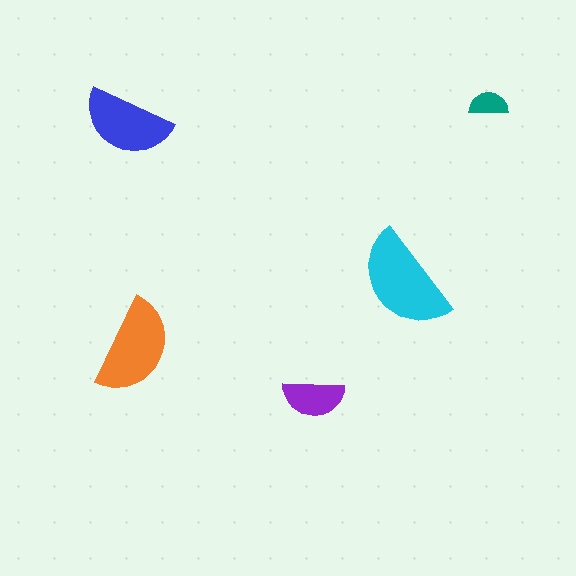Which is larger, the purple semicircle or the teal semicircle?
The purple one.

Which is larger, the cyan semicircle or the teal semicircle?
The cyan one.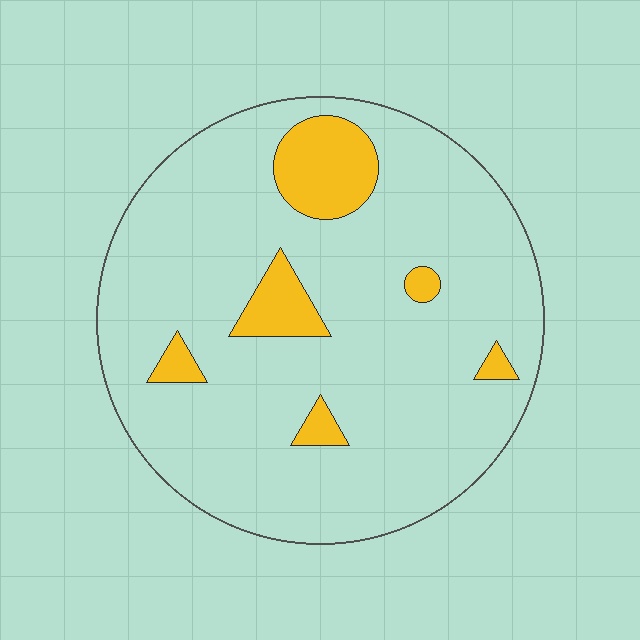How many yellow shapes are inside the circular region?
6.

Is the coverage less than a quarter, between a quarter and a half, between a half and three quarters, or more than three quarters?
Less than a quarter.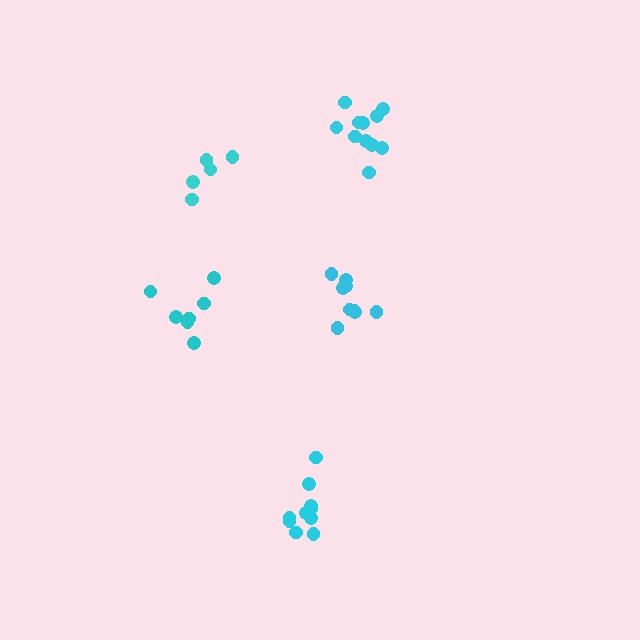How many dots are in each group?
Group 1: 5 dots, Group 2: 7 dots, Group 3: 9 dots, Group 4: 11 dots, Group 5: 10 dots (42 total).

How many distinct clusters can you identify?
There are 5 distinct clusters.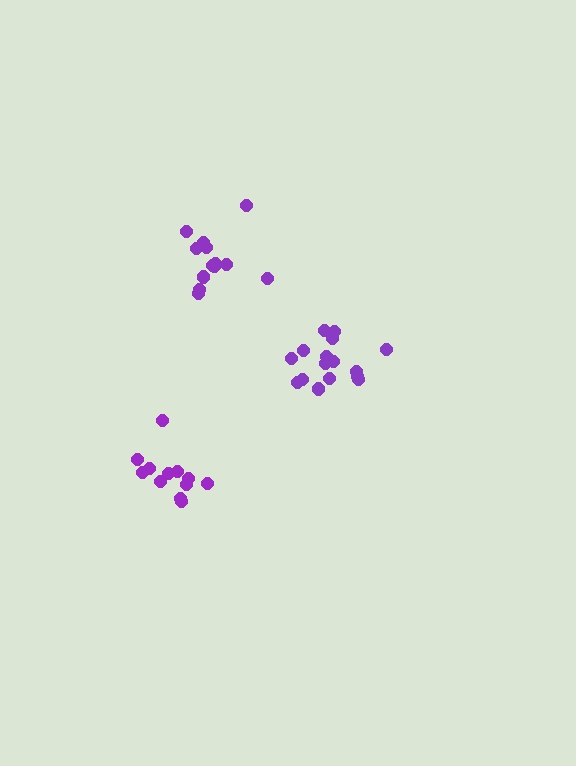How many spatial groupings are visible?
There are 3 spatial groupings.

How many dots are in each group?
Group 1: 12 dots, Group 2: 16 dots, Group 3: 13 dots (41 total).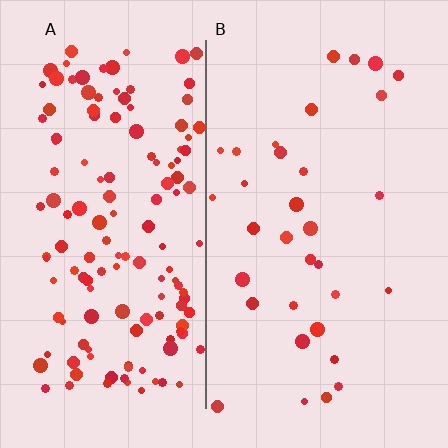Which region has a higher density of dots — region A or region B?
A (the left).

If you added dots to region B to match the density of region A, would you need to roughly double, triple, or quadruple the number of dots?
Approximately quadruple.